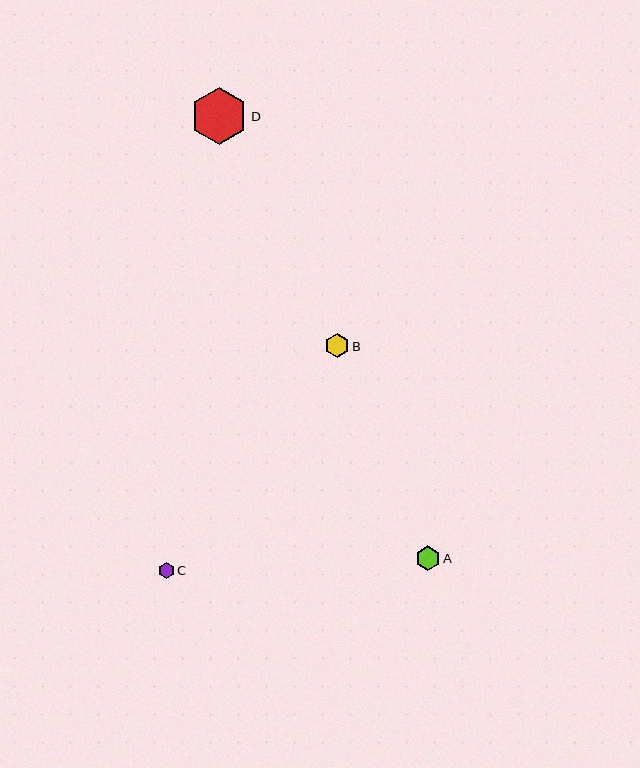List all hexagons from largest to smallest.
From largest to smallest: D, A, B, C.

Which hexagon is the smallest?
Hexagon C is the smallest with a size of approximately 16 pixels.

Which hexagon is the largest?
Hexagon D is the largest with a size of approximately 57 pixels.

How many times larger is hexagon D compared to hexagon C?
Hexagon D is approximately 3.6 times the size of hexagon C.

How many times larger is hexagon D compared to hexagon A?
Hexagon D is approximately 2.3 times the size of hexagon A.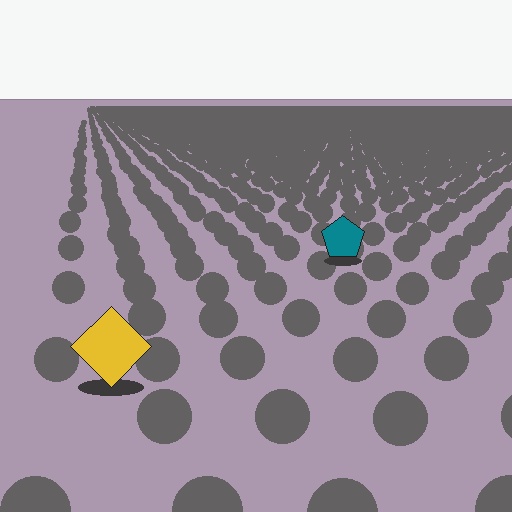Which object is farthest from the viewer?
The teal pentagon is farthest from the viewer. It appears smaller and the ground texture around it is denser.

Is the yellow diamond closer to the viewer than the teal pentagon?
Yes. The yellow diamond is closer — you can tell from the texture gradient: the ground texture is coarser near it.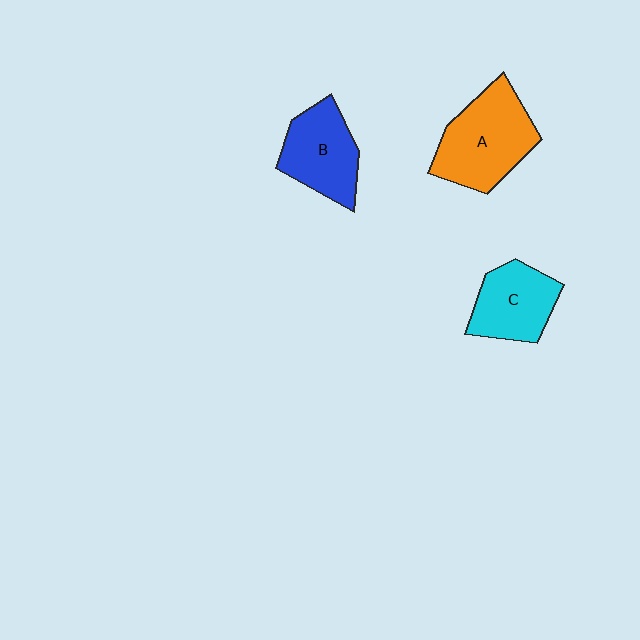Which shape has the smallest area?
Shape C (cyan).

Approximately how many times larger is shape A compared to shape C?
Approximately 1.4 times.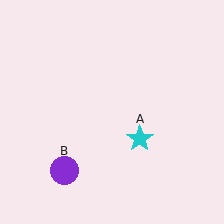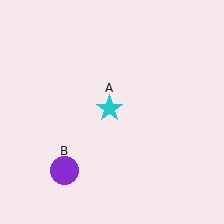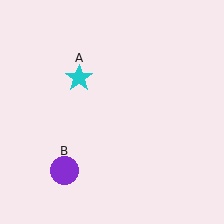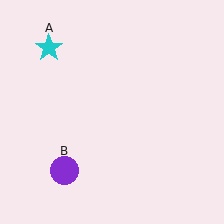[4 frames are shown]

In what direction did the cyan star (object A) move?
The cyan star (object A) moved up and to the left.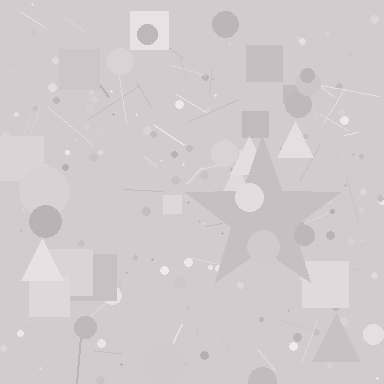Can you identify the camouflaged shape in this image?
The camouflaged shape is a star.